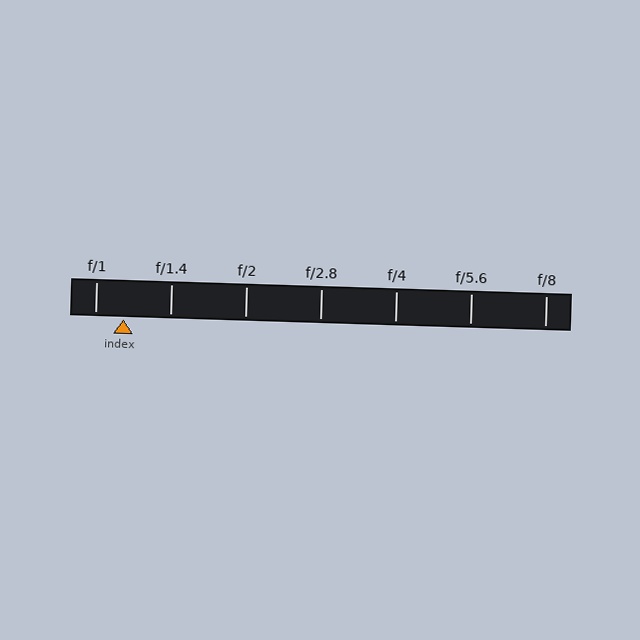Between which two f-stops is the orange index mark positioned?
The index mark is between f/1 and f/1.4.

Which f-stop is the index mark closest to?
The index mark is closest to f/1.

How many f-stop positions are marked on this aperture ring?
There are 7 f-stop positions marked.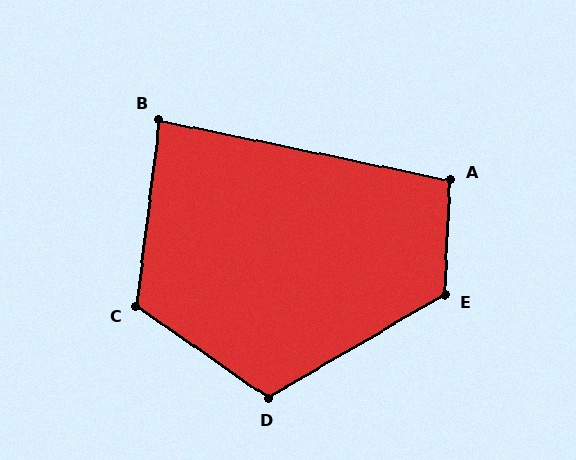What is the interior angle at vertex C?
Approximately 118 degrees (obtuse).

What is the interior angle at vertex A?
Approximately 99 degrees (obtuse).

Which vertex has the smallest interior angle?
B, at approximately 85 degrees.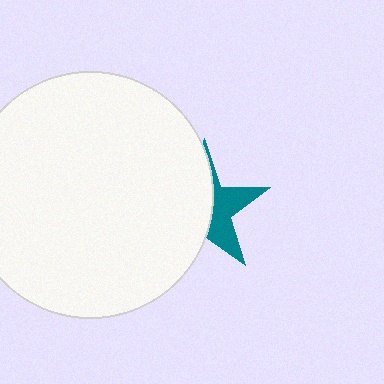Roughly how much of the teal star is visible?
A small part of it is visible (roughly 39%).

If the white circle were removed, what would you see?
You would see the complete teal star.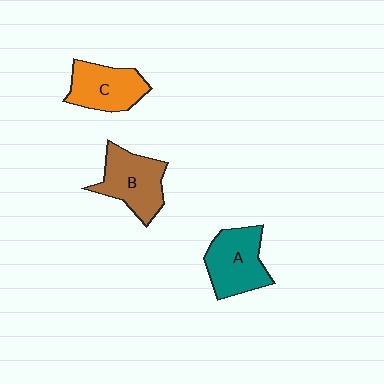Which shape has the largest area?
Shape B (brown).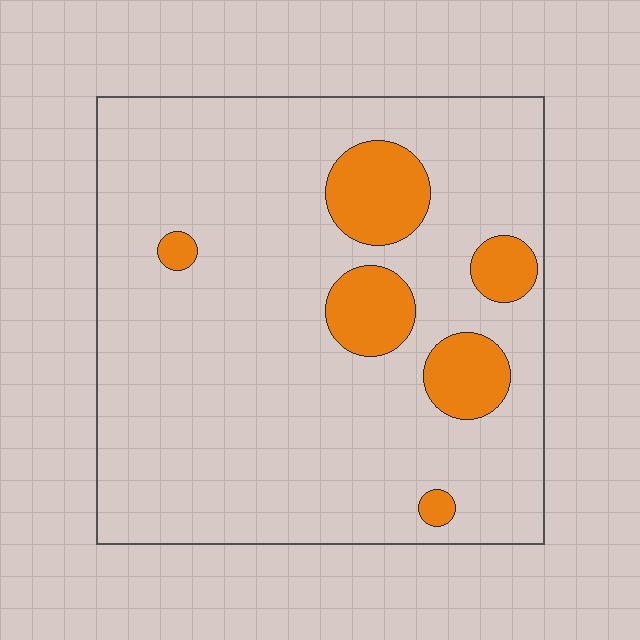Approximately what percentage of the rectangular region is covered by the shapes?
Approximately 15%.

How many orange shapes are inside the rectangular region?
6.